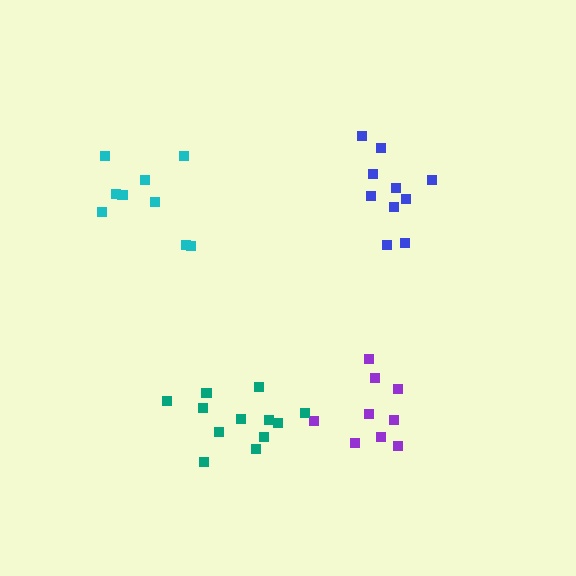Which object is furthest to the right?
The blue cluster is rightmost.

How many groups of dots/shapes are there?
There are 4 groups.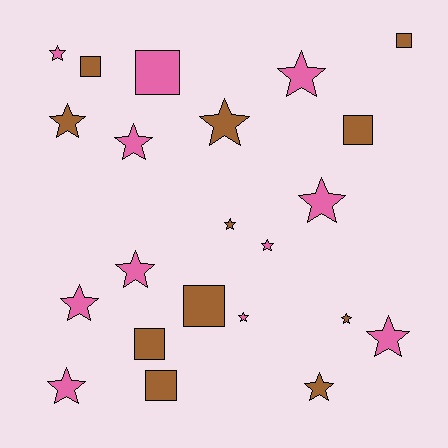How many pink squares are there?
There is 1 pink square.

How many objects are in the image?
There are 22 objects.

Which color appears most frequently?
Brown, with 11 objects.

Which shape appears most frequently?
Star, with 15 objects.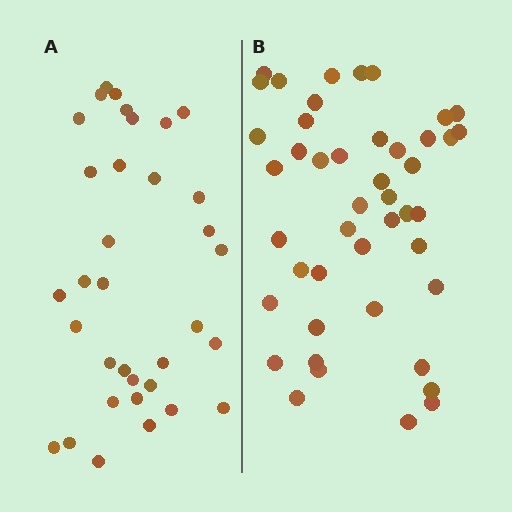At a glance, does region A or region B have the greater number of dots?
Region B (the right region) has more dots.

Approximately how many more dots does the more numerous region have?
Region B has roughly 12 or so more dots than region A.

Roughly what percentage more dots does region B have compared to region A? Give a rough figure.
About 30% more.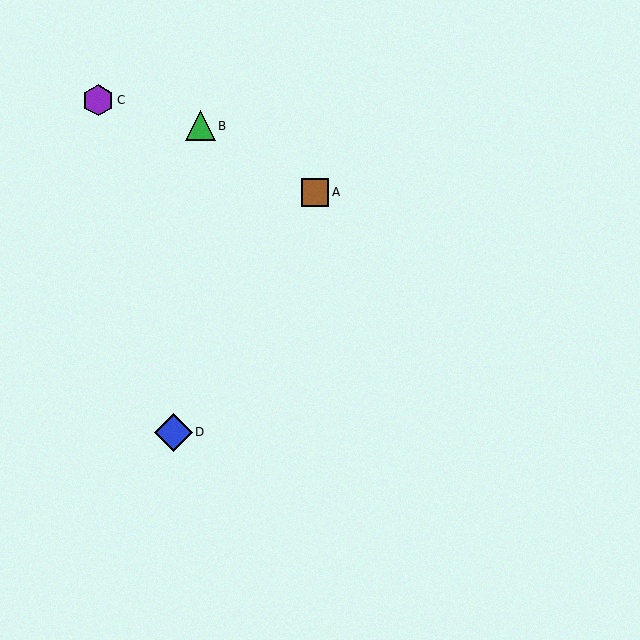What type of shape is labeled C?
Shape C is a purple hexagon.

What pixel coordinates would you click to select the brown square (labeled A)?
Click at (315, 192) to select the brown square A.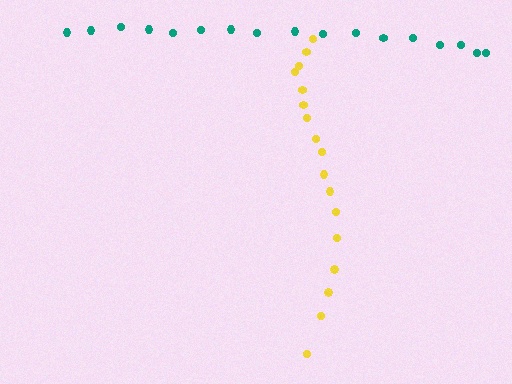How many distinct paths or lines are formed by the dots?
There are 2 distinct paths.